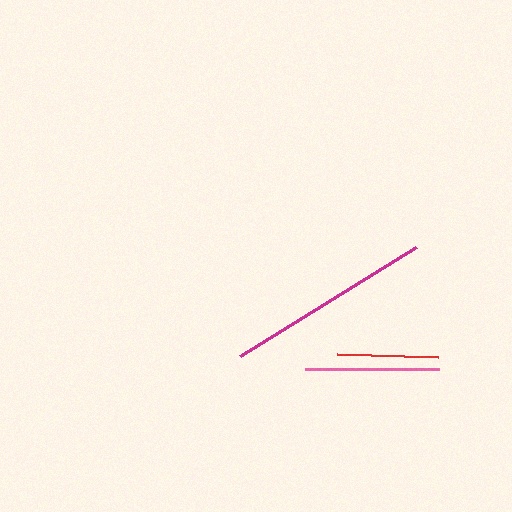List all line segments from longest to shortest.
From longest to shortest: magenta, pink, red.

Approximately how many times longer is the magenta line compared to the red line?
The magenta line is approximately 2.1 times the length of the red line.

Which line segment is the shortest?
The red line is the shortest at approximately 101 pixels.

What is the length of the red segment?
The red segment is approximately 101 pixels long.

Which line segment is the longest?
The magenta line is the longest at approximately 207 pixels.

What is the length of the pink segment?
The pink segment is approximately 135 pixels long.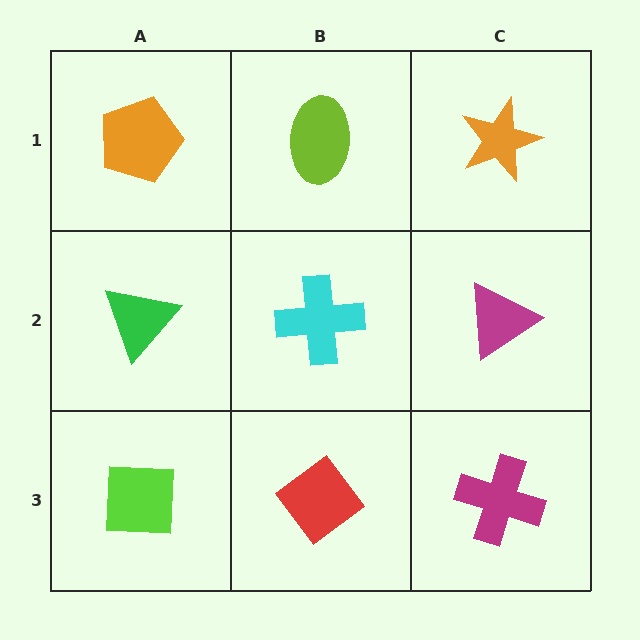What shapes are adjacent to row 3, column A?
A green triangle (row 2, column A), a red diamond (row 3, column B).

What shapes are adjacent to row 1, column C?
A magenta triangle (row 2, column C), a lime ellipse (row 1, column B).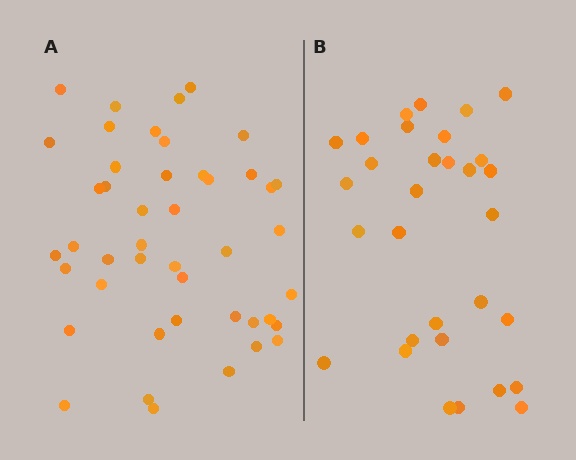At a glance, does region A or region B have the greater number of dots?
Region A (the left region) has more dots.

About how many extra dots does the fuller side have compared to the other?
Region A has approximately 15 more dots than region B.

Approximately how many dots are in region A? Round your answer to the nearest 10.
About 40 dots. (The exact count is 45, which rounds to 40.)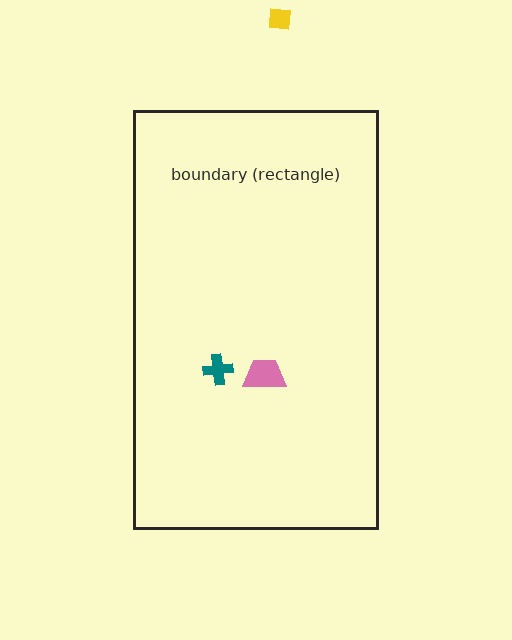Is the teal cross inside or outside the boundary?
Inside.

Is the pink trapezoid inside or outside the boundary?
Inside.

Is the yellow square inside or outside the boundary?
Outside.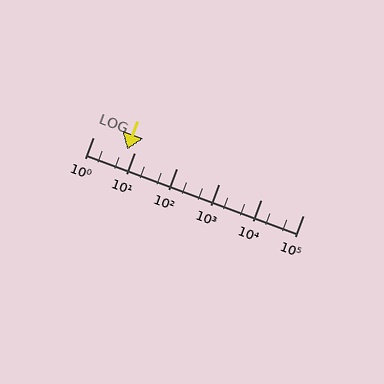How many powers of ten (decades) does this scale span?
The scale spans 5 decades, from 1 to 100000.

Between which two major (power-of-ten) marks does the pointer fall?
The pointer is between 1 and 10.